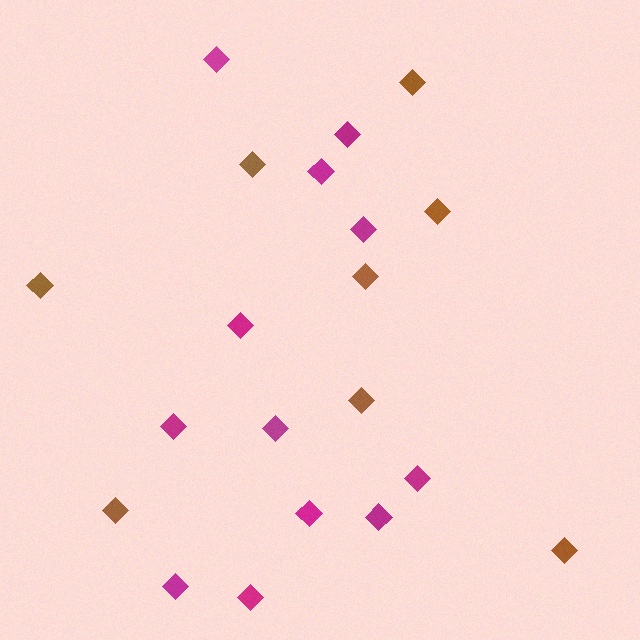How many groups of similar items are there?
There are 2 groups: one group of magenta diamonds (12) and one group of brown diamonds (8).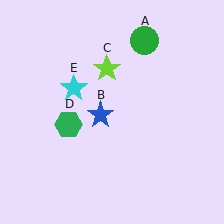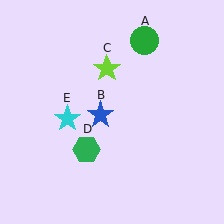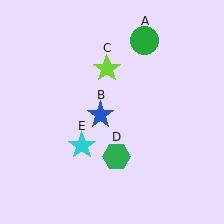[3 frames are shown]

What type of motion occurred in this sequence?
The green hexagon (object D), cyan star (object E) rotated counterclockwise around the center of the scene.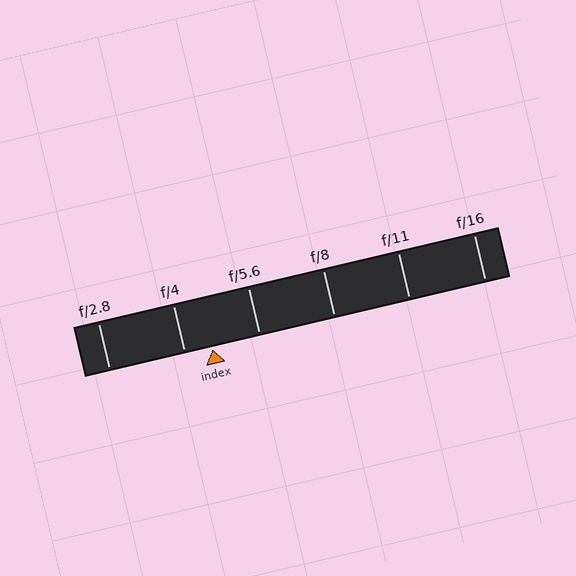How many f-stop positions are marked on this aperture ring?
There are 6 f-stop positions marked.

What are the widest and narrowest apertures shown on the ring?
The widest aperture shown is f/2.8 and the narrowest is f/16.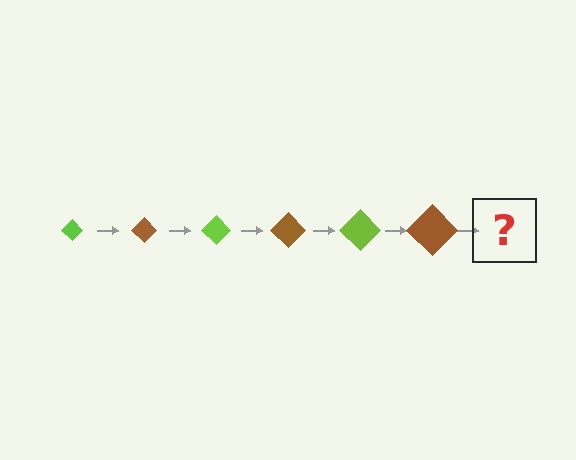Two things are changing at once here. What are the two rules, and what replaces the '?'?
The two rules are that the diamond grows larger each step and the color cycles through lime and brown. The '?' should be a lime diamond, larger than the previous one.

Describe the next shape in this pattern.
It should be a lime diamond, larger than the previous one.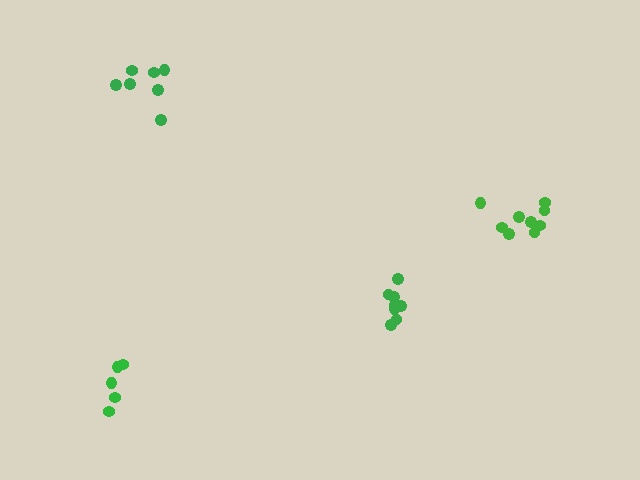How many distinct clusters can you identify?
There are 4 distinct clusters.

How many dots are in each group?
Group 1: 8 dots, Group 2: 9 dots, Group 3: 7 dots, Group 4: 5 dots (29 total).